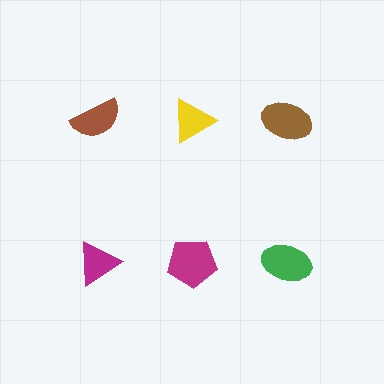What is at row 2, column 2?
A magenta pentagon.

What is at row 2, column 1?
A magenta triangle.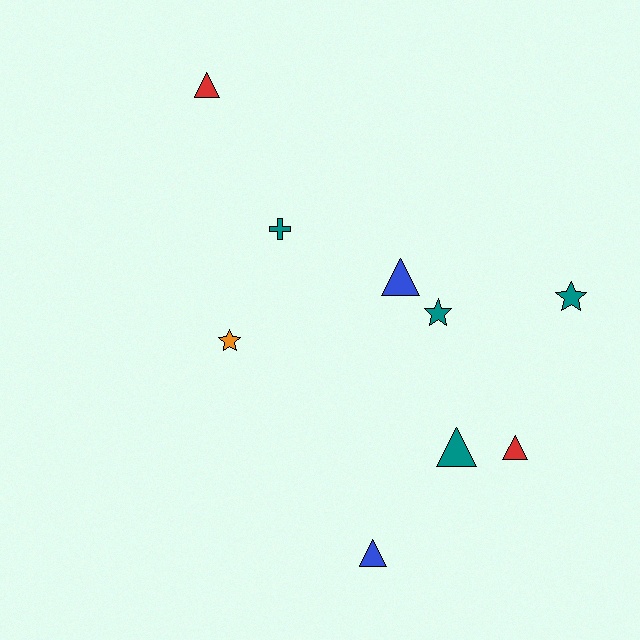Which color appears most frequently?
Teal, with 4 objects.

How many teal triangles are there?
There is 1 teal triangle.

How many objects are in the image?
There are 9 objects.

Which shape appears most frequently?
Triangle, with 5 objects.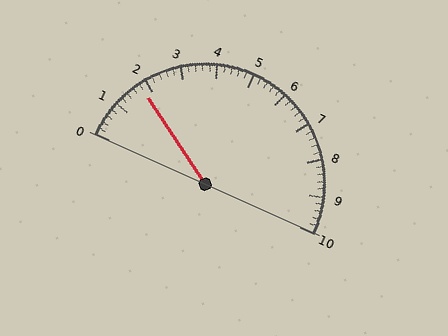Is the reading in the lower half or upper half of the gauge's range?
The reading is in the lower half of the range (0 to 10).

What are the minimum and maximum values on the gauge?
The gauge ranges from 0 to 10.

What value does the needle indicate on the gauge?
The needle indicates approximately 1.8.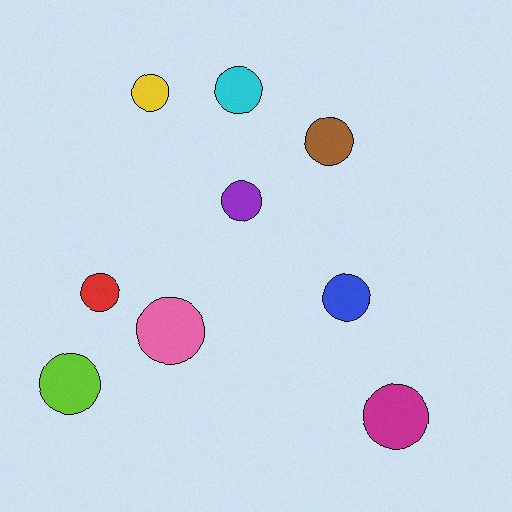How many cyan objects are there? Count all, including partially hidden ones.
There is 1 cyan object.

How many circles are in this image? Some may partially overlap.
There are 9 circles.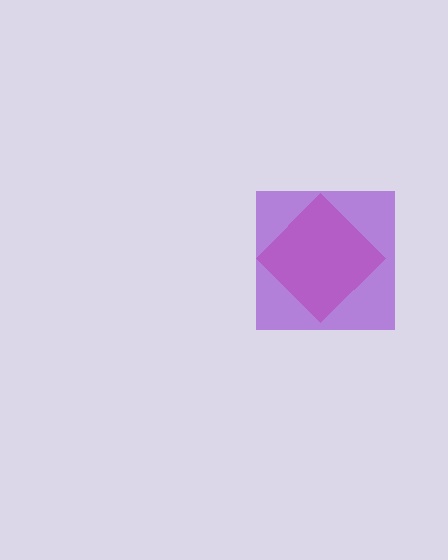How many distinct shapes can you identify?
There are 2 distinct shapes: a pink diamond, a purple square.